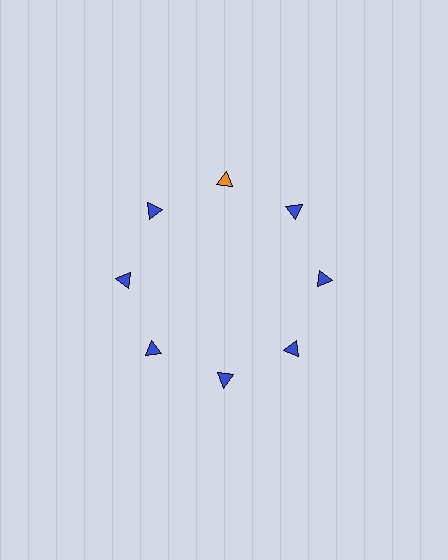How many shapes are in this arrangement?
There are 8 shapes arranged in a ring pattern.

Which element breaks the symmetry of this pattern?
The orange triangle at roughly the 12 o'clock position breaks the symmetry. All other shapes are blue triangles.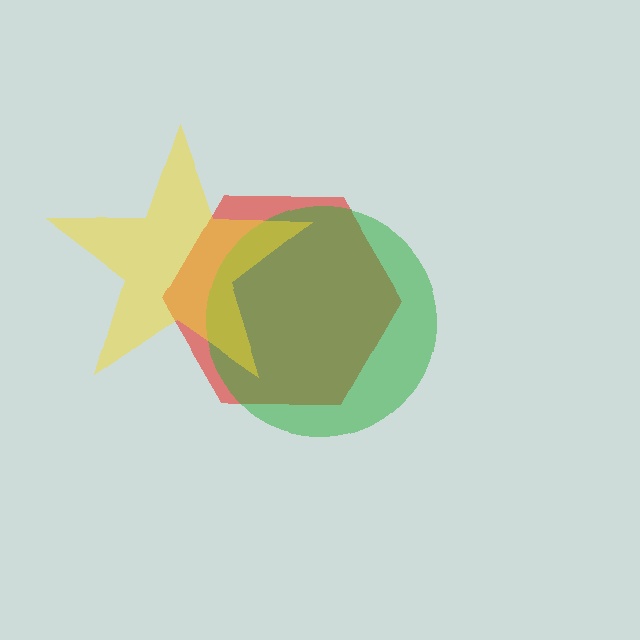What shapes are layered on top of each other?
The layered shapes are: a red hexagon, a green circle, a yellow star.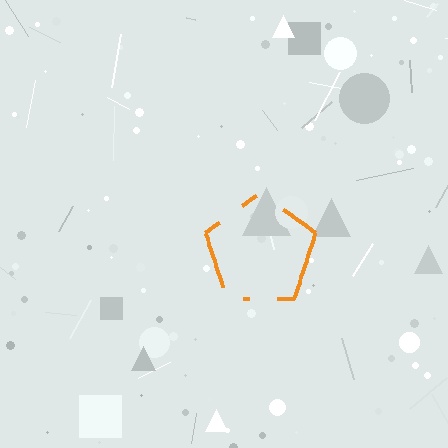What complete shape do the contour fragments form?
The contour fragments form a pentagon.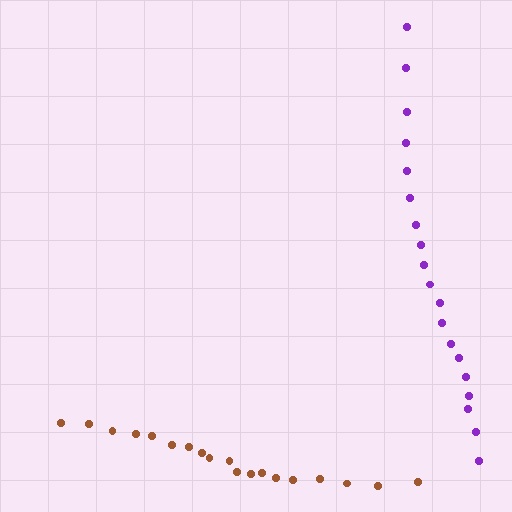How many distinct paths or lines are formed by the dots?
There are 2 distinct paths.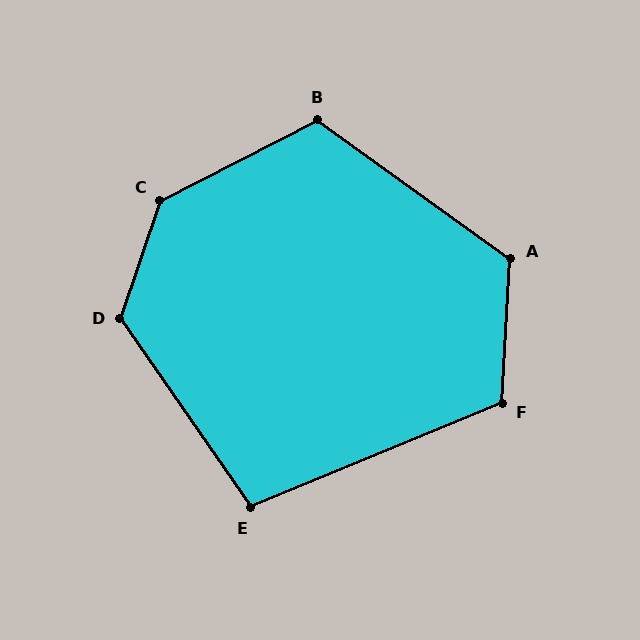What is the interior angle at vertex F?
Approximately 116 degrees (obtuse).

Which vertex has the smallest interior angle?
E, at approximately 102 degrees.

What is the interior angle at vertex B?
Approximately 117 degrees (obtuse).